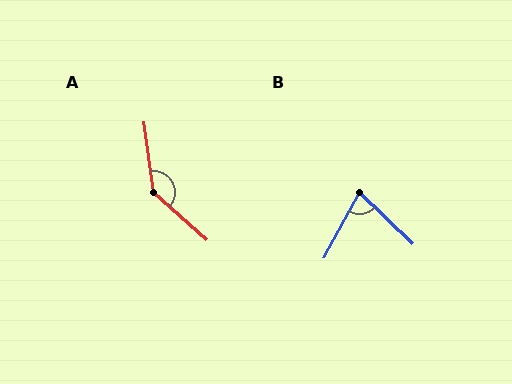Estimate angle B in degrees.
Approximately 74 degrees.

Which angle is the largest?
A, at approximately 139 degrees.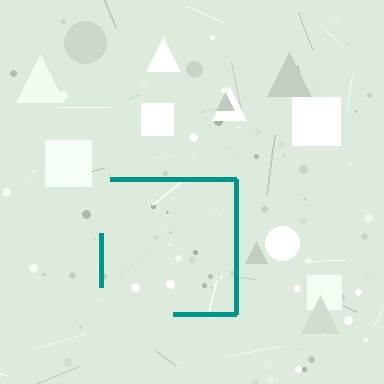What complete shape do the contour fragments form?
The contour fragments form a square.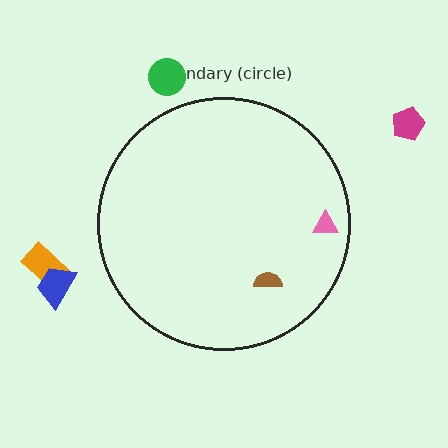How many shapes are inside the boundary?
2 inside, 4 outside.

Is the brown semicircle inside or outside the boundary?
Inside.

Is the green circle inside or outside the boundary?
Outside.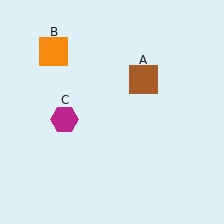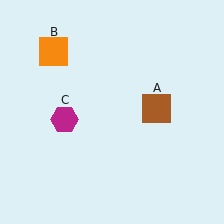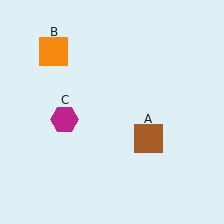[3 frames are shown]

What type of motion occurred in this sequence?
The brown square (object A) rotated clockwise around the center of the scene.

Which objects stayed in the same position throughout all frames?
Orange square (object B) and magenta hexagon (object C) remained stationary.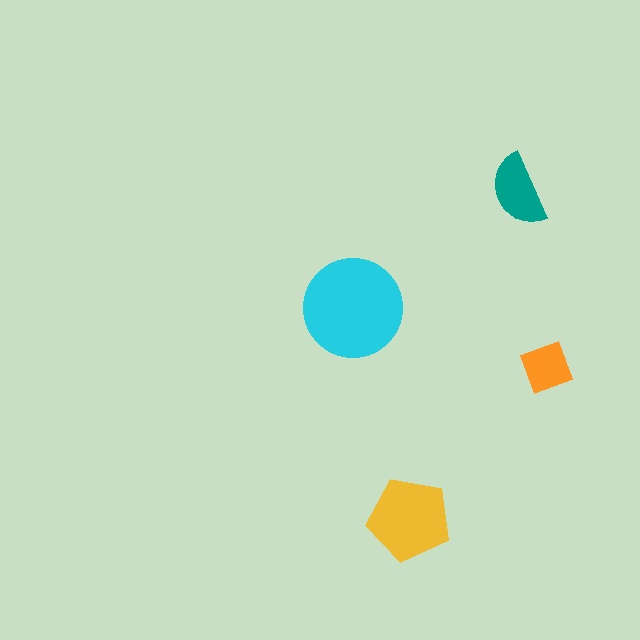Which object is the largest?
The cyan circle.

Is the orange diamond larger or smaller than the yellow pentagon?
Smaller.